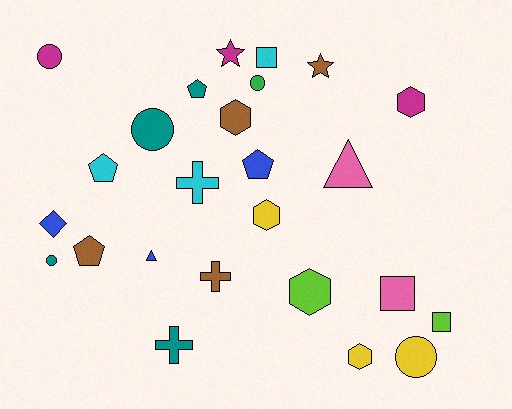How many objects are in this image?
There are 25 objects.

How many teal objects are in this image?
There are 4 teal objects.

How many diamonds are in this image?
There is 1 diamond.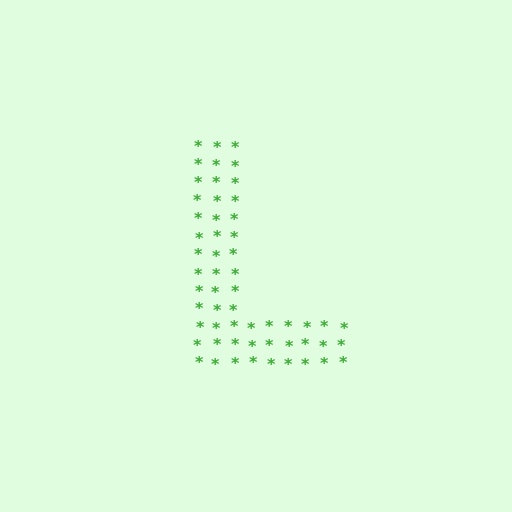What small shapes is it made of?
It is made of small asterisks.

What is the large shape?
The large shape is the letter L.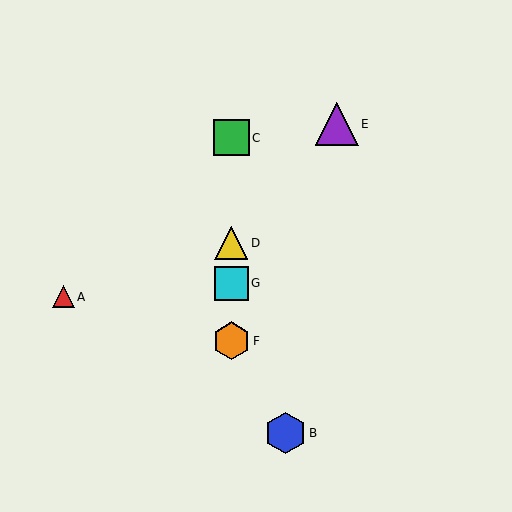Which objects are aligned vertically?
Objects C, D, F, G are aligned vertically.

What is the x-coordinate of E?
Object E is at x≈337.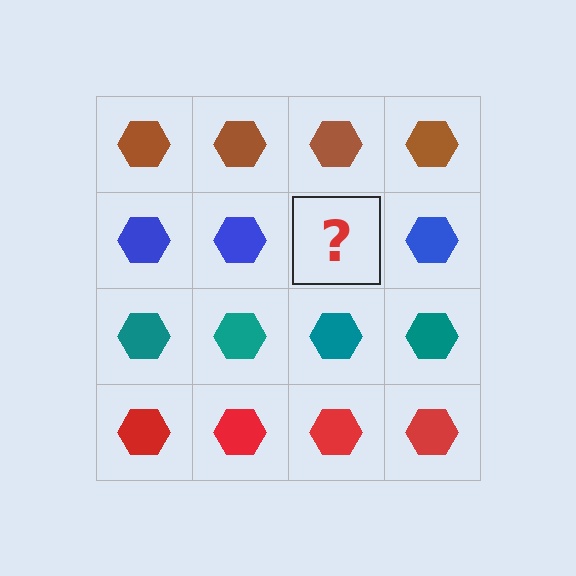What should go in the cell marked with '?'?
The missing cell should contain a blue hexagon.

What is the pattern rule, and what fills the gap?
The rule is that each row has a consistent color. The gap should be filled with a blue hexagon.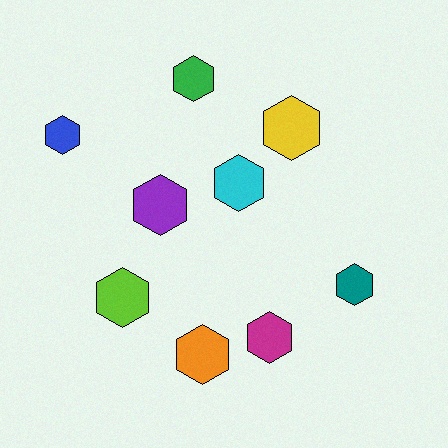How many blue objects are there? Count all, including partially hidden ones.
There is 1 blue object.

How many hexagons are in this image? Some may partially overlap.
There are 9 hexagons.